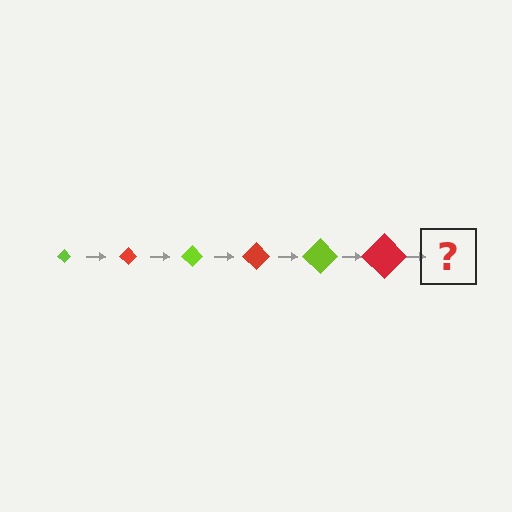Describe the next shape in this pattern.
It should be a lime diamond, larger than the previous one.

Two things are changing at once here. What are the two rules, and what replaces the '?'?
The two rules are that the diamond grows larger each step and the color cycles through lime and red. The '?' should be a lime diamond, larger than the previous one.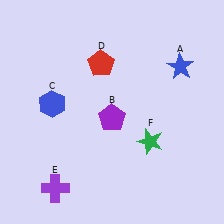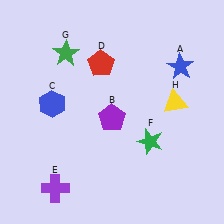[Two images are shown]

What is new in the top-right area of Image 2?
A yellow triangle (H) was added in the top-right area of Image 2.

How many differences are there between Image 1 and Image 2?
There are 2 differences between the two images.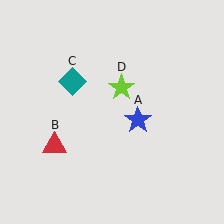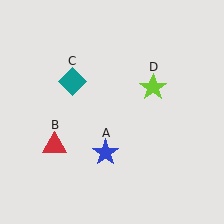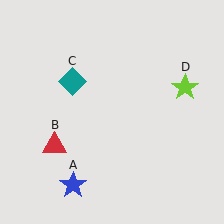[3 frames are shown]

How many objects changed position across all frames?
2 objects changed position: blue star (object A), lime star (object D).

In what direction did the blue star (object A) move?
The blue star (object A) moved down and to the left.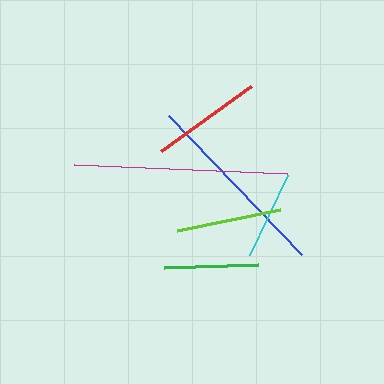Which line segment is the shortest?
The cyan line is the shortest at approximately 89 pixels.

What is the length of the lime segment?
The lime segment is approximately 105 pixels long.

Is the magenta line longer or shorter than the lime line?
The magenta line is longer than the lime line.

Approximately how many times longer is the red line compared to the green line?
The red line is approximately 1.2 times the length of the green line.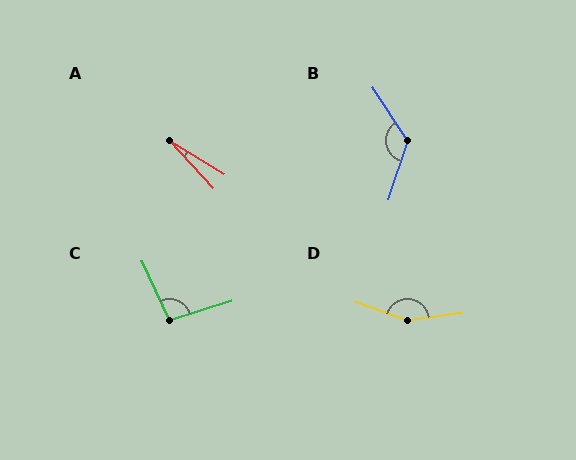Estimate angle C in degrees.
Approximately 97 degrees.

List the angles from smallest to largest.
A (16°), C (97°), B (129°), D (153°).